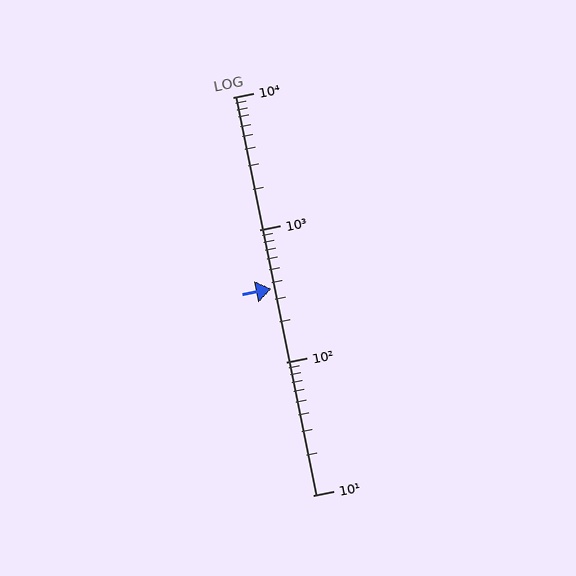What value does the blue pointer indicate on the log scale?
The pointer indicates approximately 360.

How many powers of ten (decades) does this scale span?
The scale spans 3 decades, from 10 to 10000.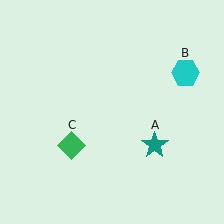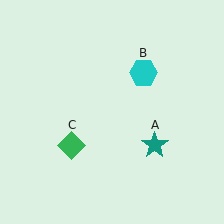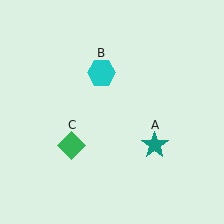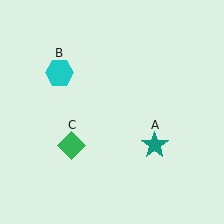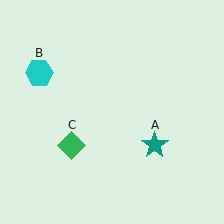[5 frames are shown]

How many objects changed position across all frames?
1 object changed position: cyan hexagon (object B).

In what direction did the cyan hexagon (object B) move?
The cyan hexagon (object B) moved left.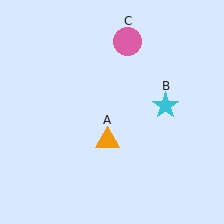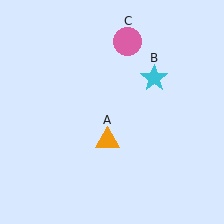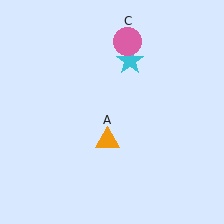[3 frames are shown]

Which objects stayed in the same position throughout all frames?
Orange triangle (object A) and pink circle (object C) remained stationary.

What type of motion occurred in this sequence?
The cyan star (object B) rotated counterclockwise around the center of the scene.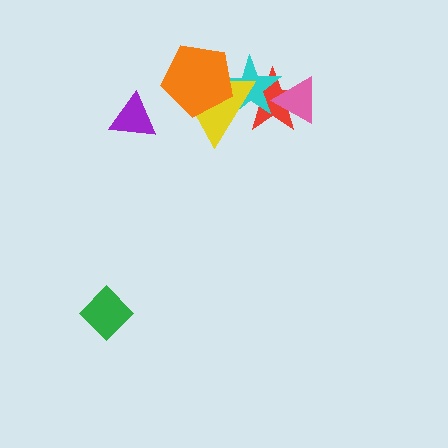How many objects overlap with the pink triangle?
2 objects overlap with the pink triangle.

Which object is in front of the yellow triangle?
The orange pentagon is in front of the yellow triangle.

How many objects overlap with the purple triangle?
0 objects overlap with the purple triangle.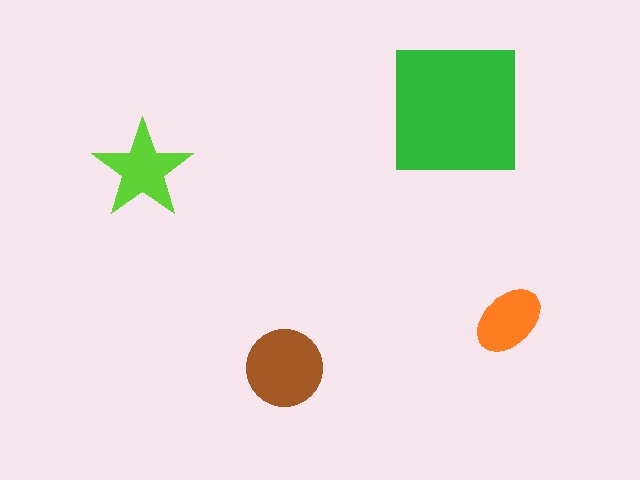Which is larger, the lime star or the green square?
The green square.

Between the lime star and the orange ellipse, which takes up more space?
The lime star.